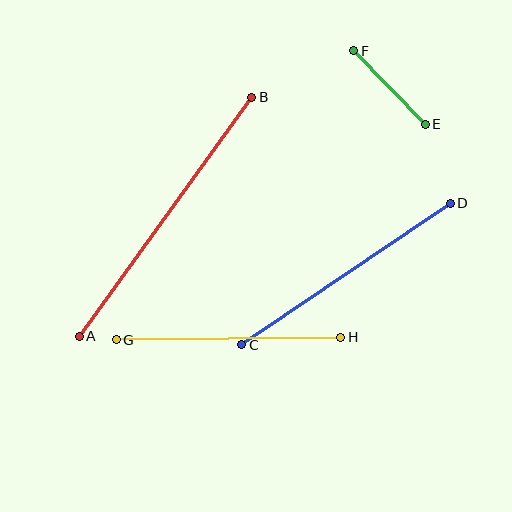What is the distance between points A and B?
The distance is approximately 295 pixels.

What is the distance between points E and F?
The distance is approximately 103 pixels.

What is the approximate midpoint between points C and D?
The midpoint is at approximately (346, 274) pixels.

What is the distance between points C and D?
The distance is approximately 252 pixels.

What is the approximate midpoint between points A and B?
The midpoint is at approximately (165, 217) pixels.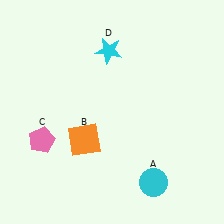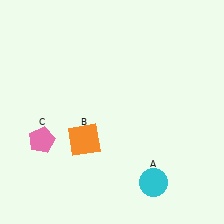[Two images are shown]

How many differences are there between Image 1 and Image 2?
There is 1 difference between the two images.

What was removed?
The cyan star (D) was removed in Image 2.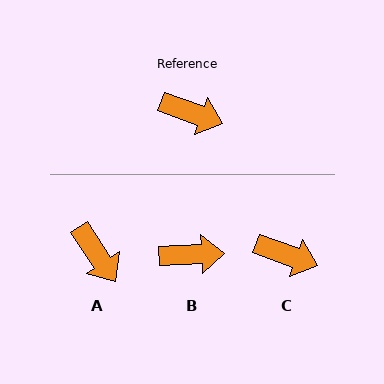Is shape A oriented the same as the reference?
No, it is off by about 36 degrees.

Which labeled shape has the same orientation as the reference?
C.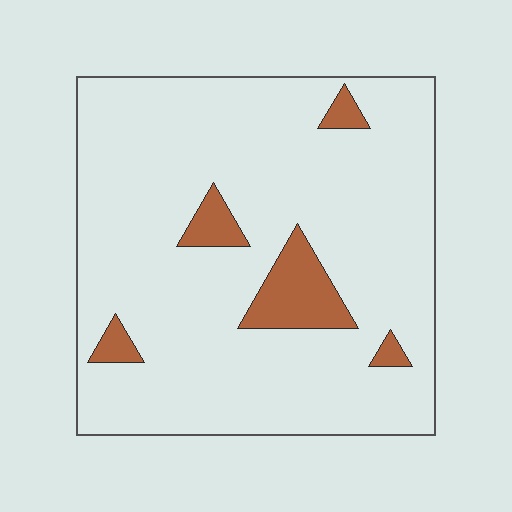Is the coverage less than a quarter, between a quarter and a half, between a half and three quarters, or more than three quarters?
Less than a quarter.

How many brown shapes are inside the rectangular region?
5.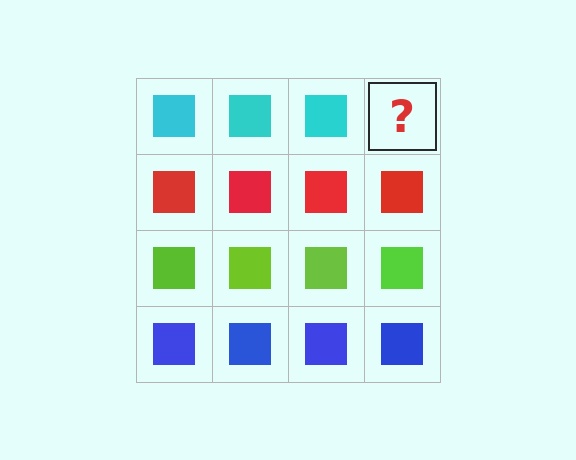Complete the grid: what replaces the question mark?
The question mark should be replaced with a cyan square.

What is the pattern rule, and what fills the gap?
The rule is that each row has a consistent color. The gap should be filled with a cyan square.